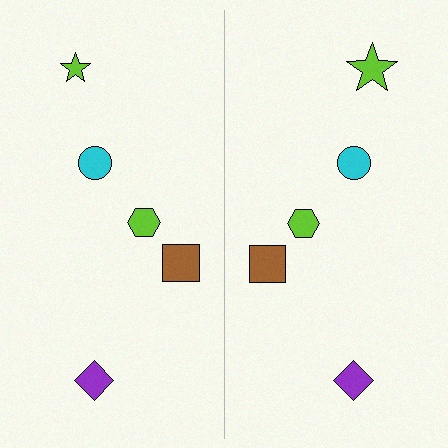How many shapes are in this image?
There are 10 shapes in this image.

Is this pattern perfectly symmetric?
No, the pattern is not perfectly symmetric. The lime star on the right side has a different size than its mirror counterpart.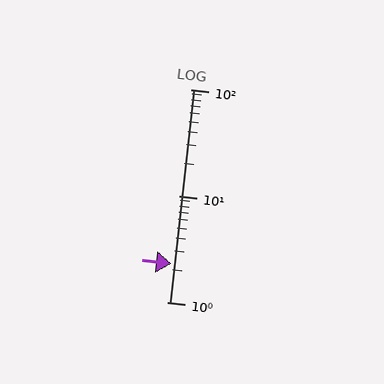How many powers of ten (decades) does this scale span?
The scale spans 2 decades, from 1 to 100.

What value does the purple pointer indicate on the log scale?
The pointer indicates approximately 2.3.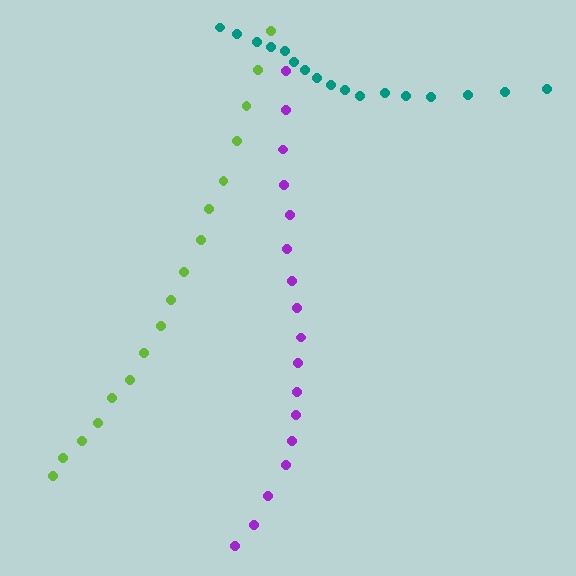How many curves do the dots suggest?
There are 3 distinct paths.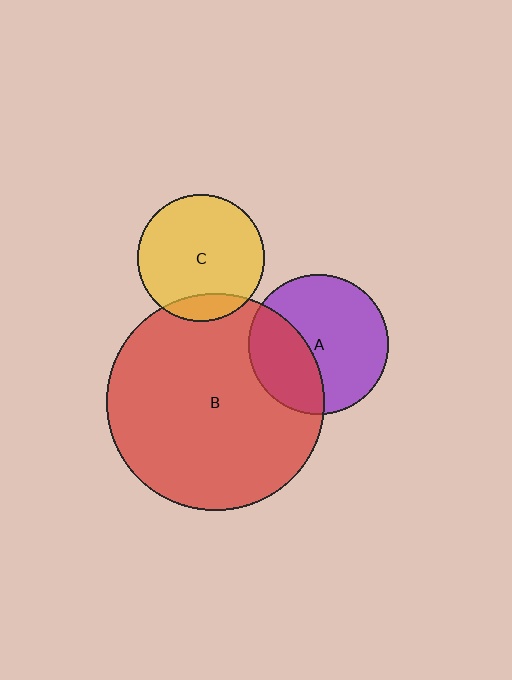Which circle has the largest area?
Circle B (red).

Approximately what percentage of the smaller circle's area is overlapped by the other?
Approximately 35%.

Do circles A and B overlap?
Yes.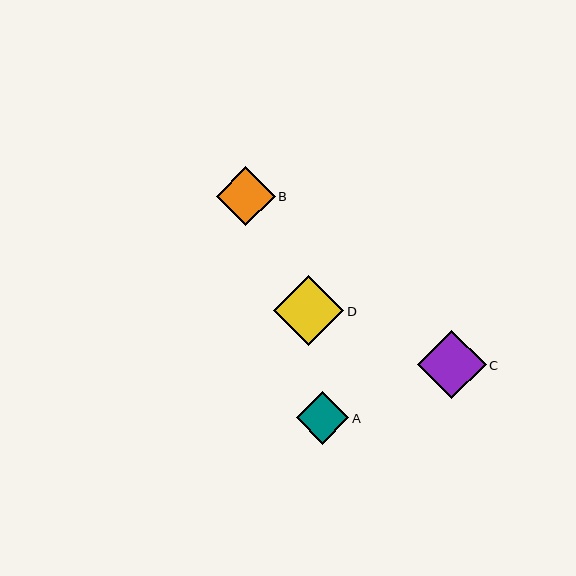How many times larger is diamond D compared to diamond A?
Diamond D is approximately 1.3 times the size of diamond A.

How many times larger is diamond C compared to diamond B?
Diamond C is approximately 1.2 times the size of diamond B.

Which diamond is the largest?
Diamond D is the largest with a size of approximately 70 pixels.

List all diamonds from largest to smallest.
From largest to smallest: D, C, B, A.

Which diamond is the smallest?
Diamond A is the smallest with a size of approximately 52 pixels.